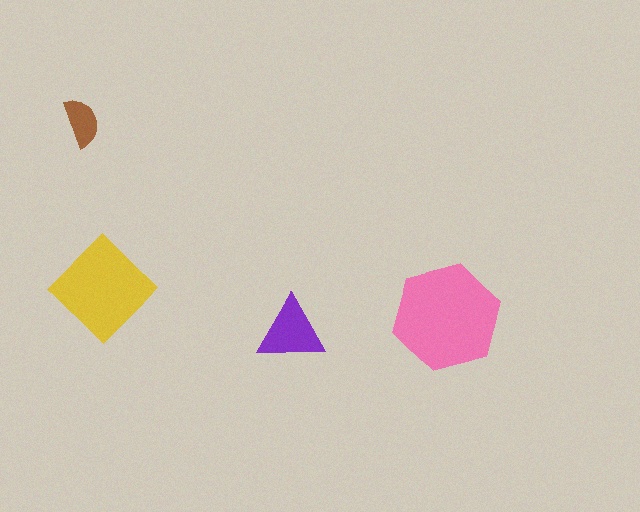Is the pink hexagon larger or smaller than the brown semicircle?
Larger.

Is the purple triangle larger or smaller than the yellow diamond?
Smaller.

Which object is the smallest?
The brown semicircle.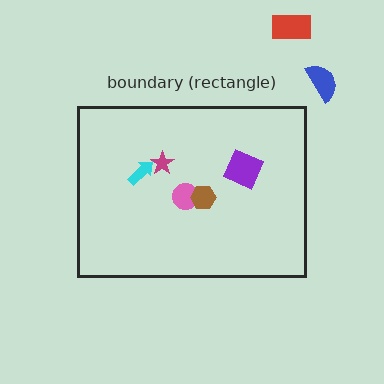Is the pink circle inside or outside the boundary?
Inside.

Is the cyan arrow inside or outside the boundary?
Inside.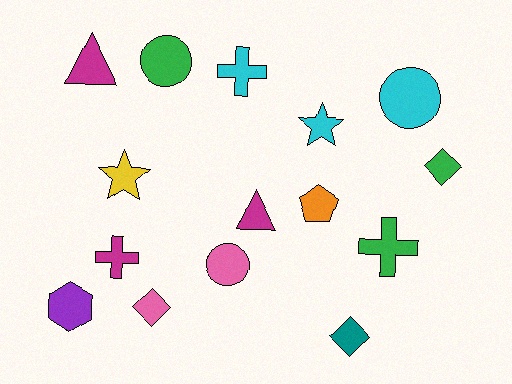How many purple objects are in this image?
There is 1 purple object.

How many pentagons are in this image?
There is 1 pentagon.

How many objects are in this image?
There are 15 objects.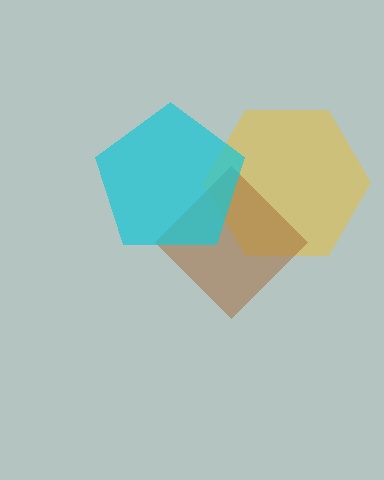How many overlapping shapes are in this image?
There are 3 overlapping shapes in the image.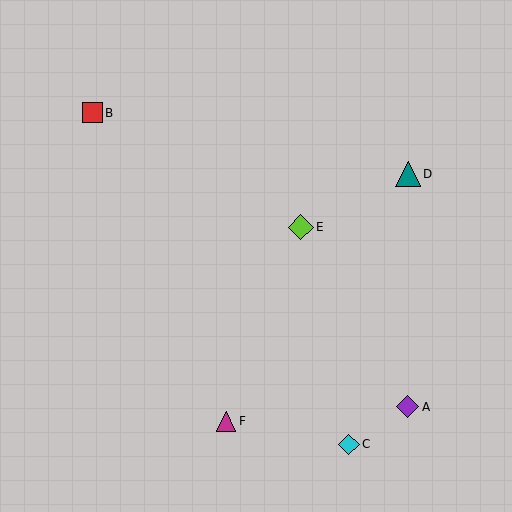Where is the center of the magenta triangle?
The center of the magenta triangle is at (226, 421).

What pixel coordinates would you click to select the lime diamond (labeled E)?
Click at (301, 227) to select the lime diamond E.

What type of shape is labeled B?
Shape B is a red square.